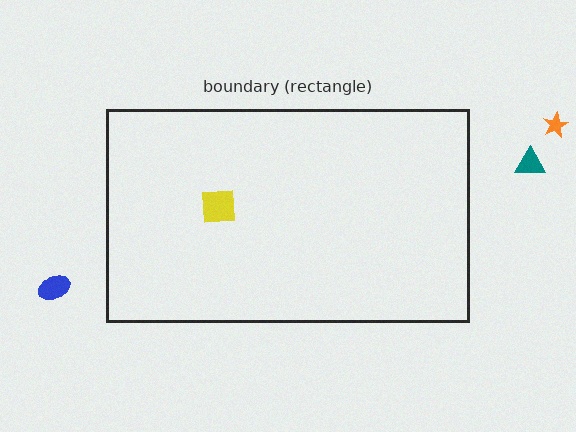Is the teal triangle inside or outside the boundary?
Outside.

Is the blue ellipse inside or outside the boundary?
Outside.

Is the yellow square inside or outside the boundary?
Inside.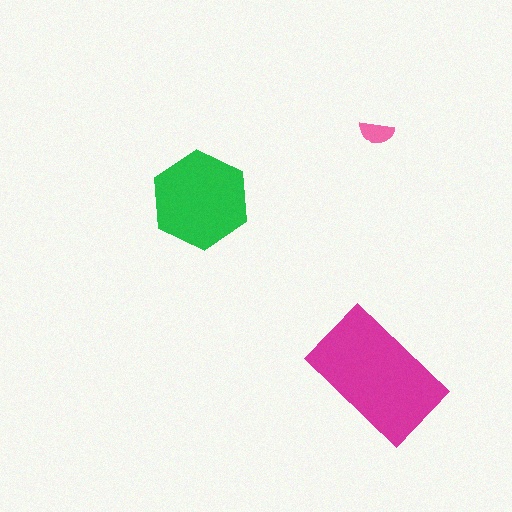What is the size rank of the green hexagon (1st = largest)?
2nd.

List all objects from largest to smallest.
The magenta rectangle, the green hexagon, the pink semicircle.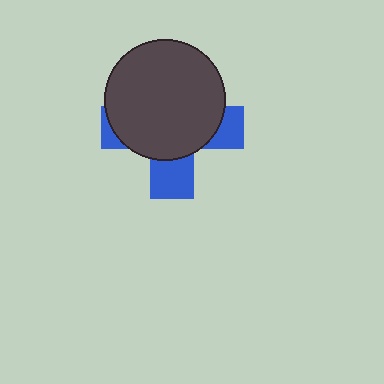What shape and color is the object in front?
The object in front is a dark gray circle.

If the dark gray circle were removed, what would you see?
You would see the complete blue cross.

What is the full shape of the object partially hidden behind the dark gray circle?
The partially hidden object is a blue cross.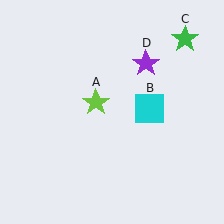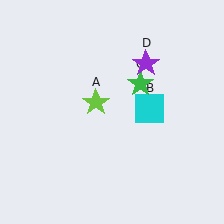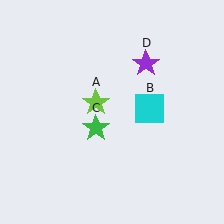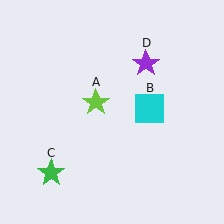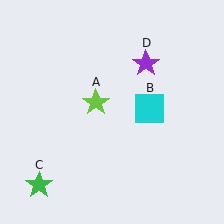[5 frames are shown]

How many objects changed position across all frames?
1 object changed position: green star (object C).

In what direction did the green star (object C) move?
The green star (object C) moved down and to the left.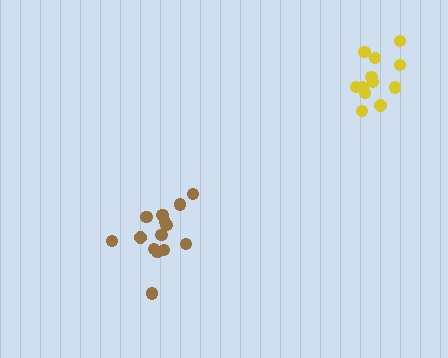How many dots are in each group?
Group 1: 14 dots, Group 2: 12 dots (26 total).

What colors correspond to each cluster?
The clusters are colored: brown, yellow.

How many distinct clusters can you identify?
There are 2 distinct clusters.